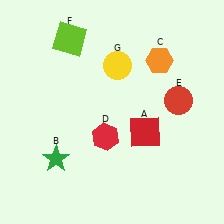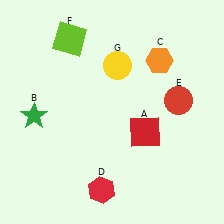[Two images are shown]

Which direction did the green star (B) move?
The green star (B) moved up.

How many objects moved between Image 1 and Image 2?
2 objects moved between the two images.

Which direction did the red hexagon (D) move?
The red hexagon (D) moved down.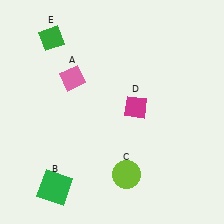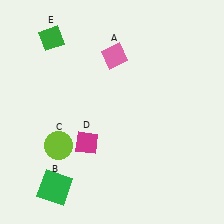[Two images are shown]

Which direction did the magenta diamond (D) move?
The magenta diamond (D) moved left.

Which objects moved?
The objects that moved are: the pink diamond (A), the lime circle (C), the magenta diamond (D).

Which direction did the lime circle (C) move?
The lime circle (C) moved left.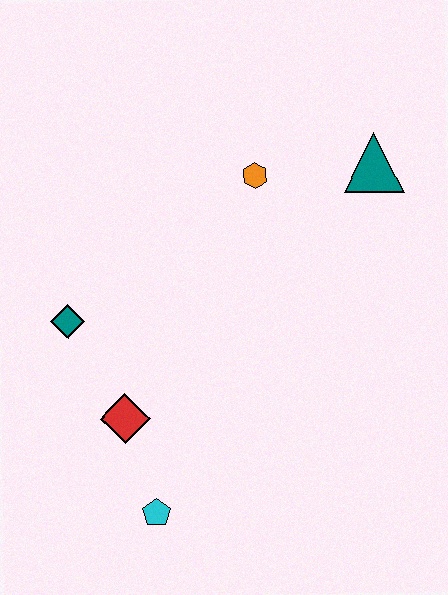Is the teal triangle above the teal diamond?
Yes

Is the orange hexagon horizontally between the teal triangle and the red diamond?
Yes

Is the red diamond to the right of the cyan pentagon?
No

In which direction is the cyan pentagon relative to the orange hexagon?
The cyan pentagon is below the orange hexagon.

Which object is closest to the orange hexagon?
The teal triangle is closest to the orange hexagon.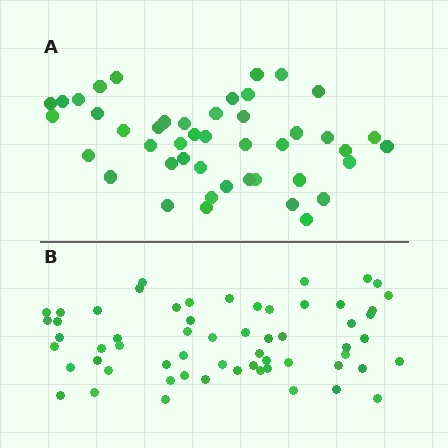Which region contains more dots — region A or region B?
Region B (the bottom region) has more dots.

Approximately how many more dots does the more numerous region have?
Region B has approximately 15 more dots than region A.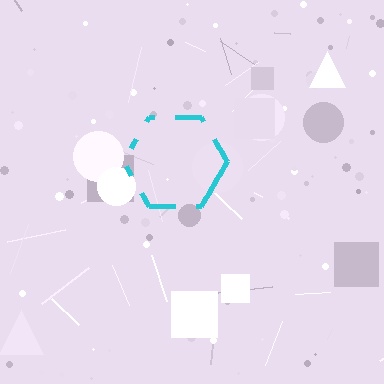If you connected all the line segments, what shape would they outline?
They would outline a hexagon.